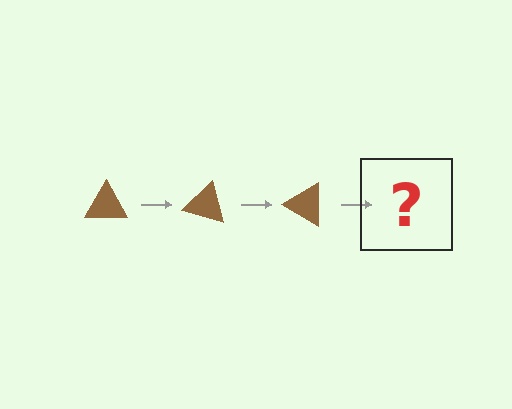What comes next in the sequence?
The next element should be a brown triangle rotated 45 degrees.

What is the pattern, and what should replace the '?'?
The pattern is that the triangle rotates 15 degrees each step. The '?' should be a brown triangle rotated 45 degrees.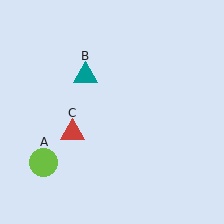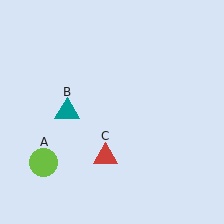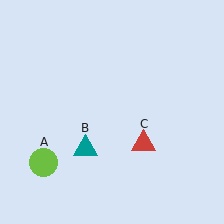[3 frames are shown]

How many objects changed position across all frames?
2 objects changed position: teal triangle (object B), red triangle (object C).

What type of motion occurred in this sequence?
The teal triangle (object B), red triangle (object C) rotated counterclockwise around the center of the scene.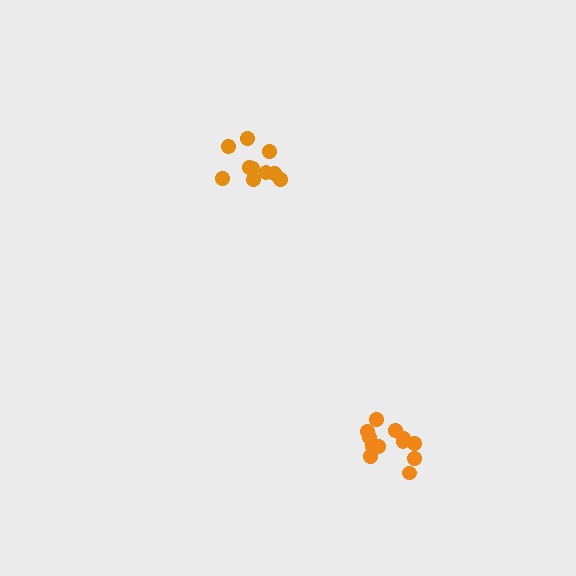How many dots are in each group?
Group 1: 10 dots, Group 2: 12 dots (22 total).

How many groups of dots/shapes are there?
There are 2 groups.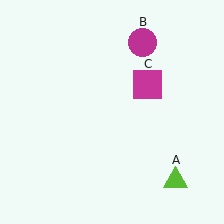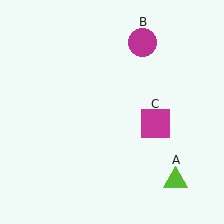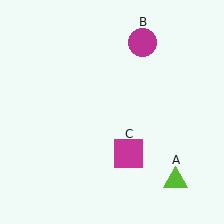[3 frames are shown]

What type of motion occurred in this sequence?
The magenta square (object C) rotated clockwise around the center of the scene.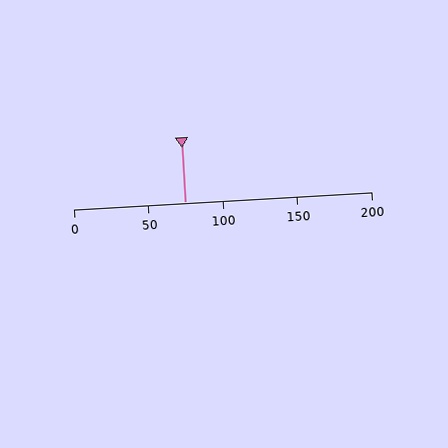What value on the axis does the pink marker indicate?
The marker indicates approximately 75.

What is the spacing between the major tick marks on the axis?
The major ticks are spaced 50 apart.